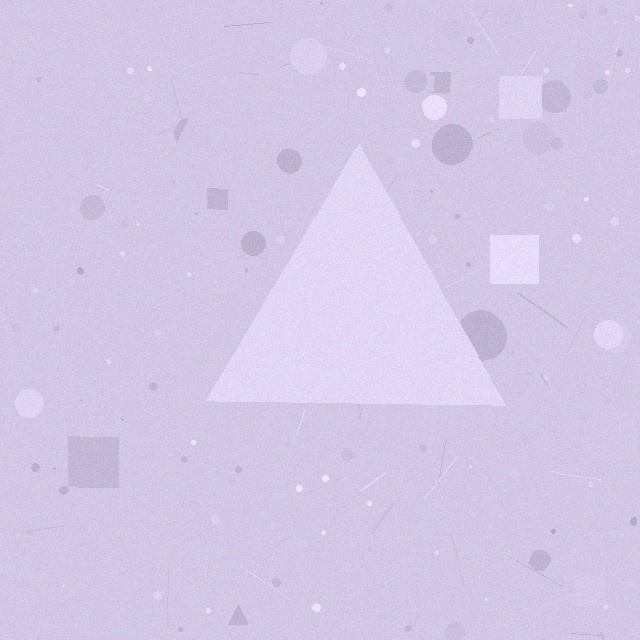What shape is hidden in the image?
A triangle is hidden in the image.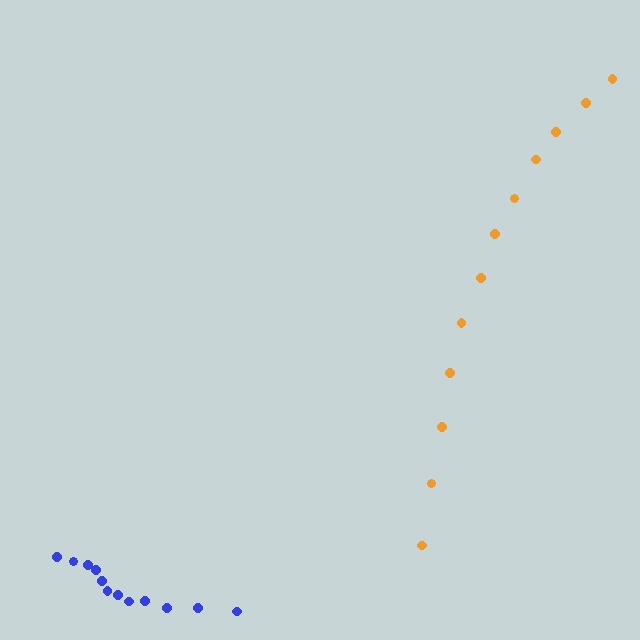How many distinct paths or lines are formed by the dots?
There are 2 distinct paths.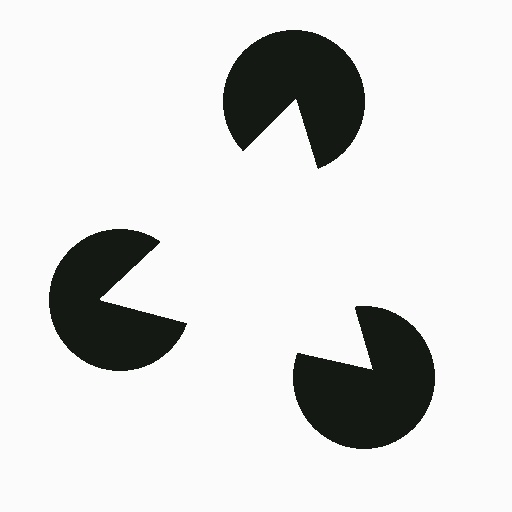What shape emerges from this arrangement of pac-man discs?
An illusory triangle — its edges are inferred from the aligned wedge cuts in the pac-man discs, not physically drawn.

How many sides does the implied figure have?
3 sides.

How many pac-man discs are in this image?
There are 3 — one at each vertex of the illusory triangle.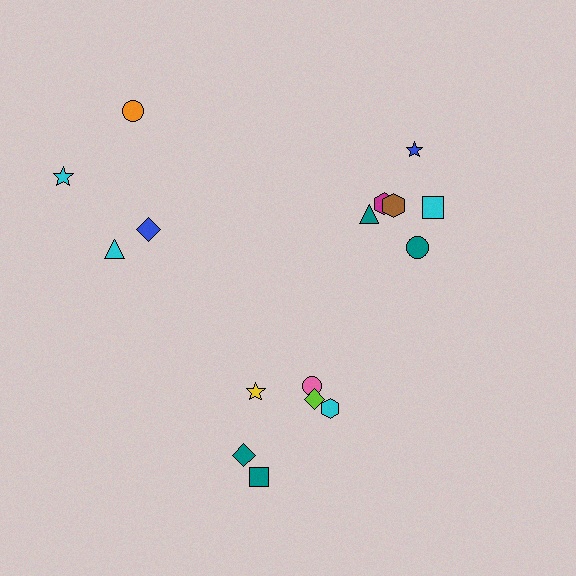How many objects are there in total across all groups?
There are 16 objects.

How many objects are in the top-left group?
There are 4 objects.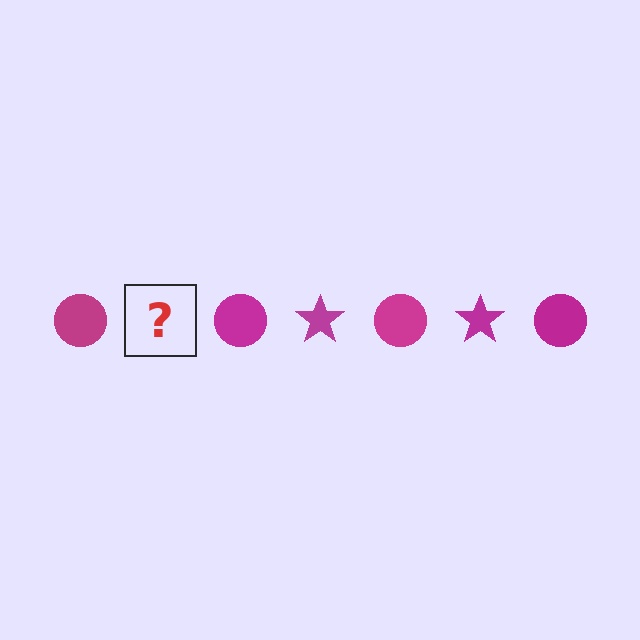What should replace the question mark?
The question mark should be replaced with a magenta star.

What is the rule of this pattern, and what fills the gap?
The rule is that the pattern cycles through circle, star shapes in magenta. The gap should be filled with a magenta star.